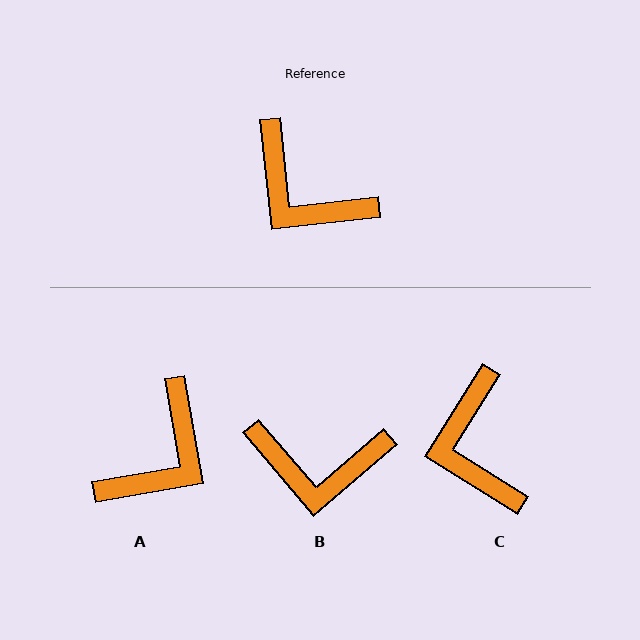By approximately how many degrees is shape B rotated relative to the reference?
Approximately 35 degrees counter-clockwise.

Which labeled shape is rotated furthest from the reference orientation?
A, about 94 degrees away.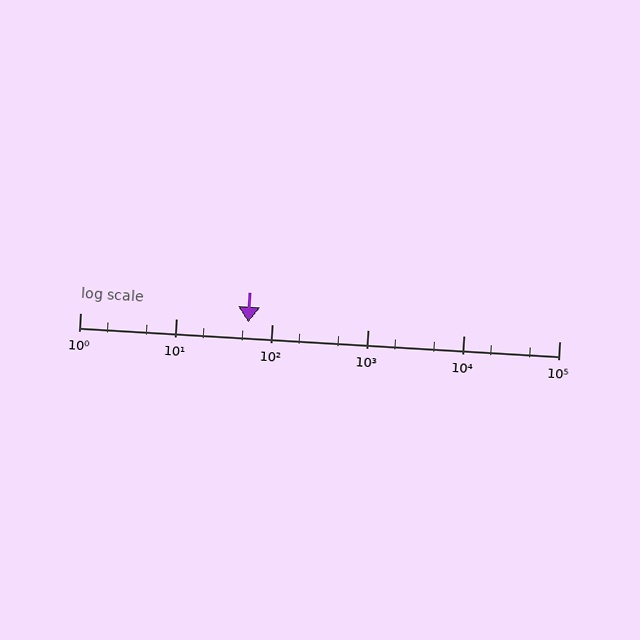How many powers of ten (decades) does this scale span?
The scale spans 5 decades, from 1 to 100000.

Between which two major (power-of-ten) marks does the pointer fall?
The pointer is between 10 and 100.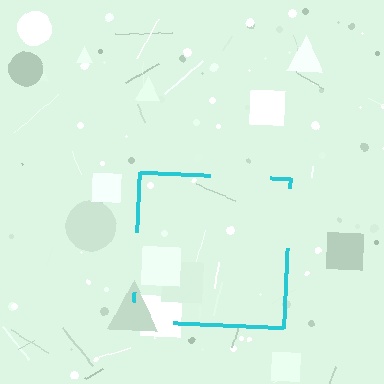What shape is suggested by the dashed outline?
The dashed outline suggests a square.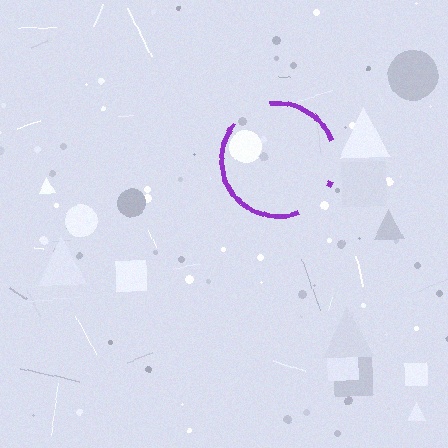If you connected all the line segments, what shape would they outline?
They would outline a circle.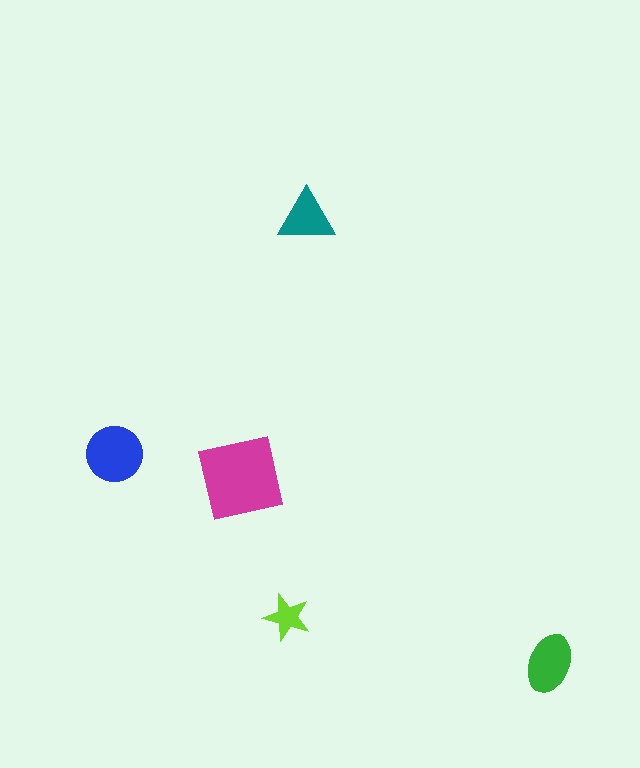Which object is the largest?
The magenta square.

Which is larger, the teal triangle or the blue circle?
The blue circle.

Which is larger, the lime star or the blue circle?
The blue circle.